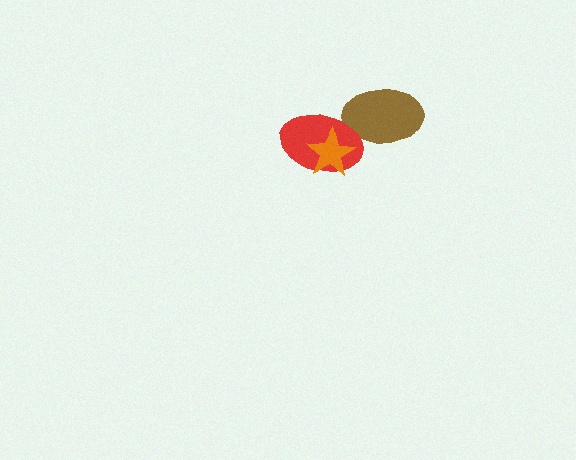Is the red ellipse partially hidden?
Yes, it is partially covered by another shape.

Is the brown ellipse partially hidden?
Yes, it is partially covered by another shape.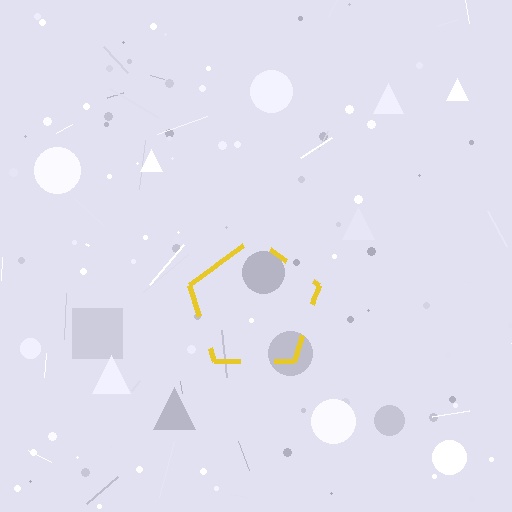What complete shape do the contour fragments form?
The contour fragments form a pentagon.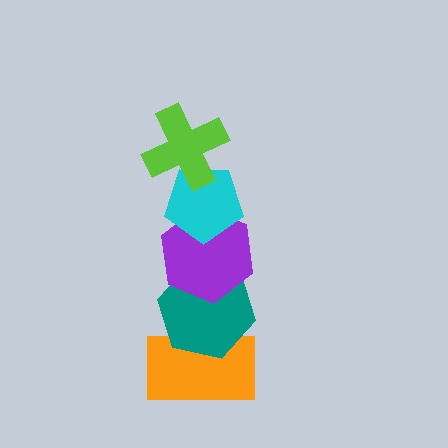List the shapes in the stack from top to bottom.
From top to bottom: the lime cross, the cyan pentagon, the purple hexagon, the teal hexagon, the orange rectangle.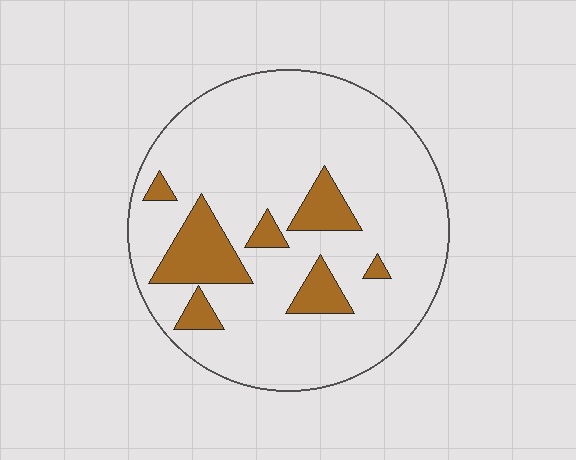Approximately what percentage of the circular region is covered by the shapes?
Approximately 15%.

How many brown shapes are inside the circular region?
7.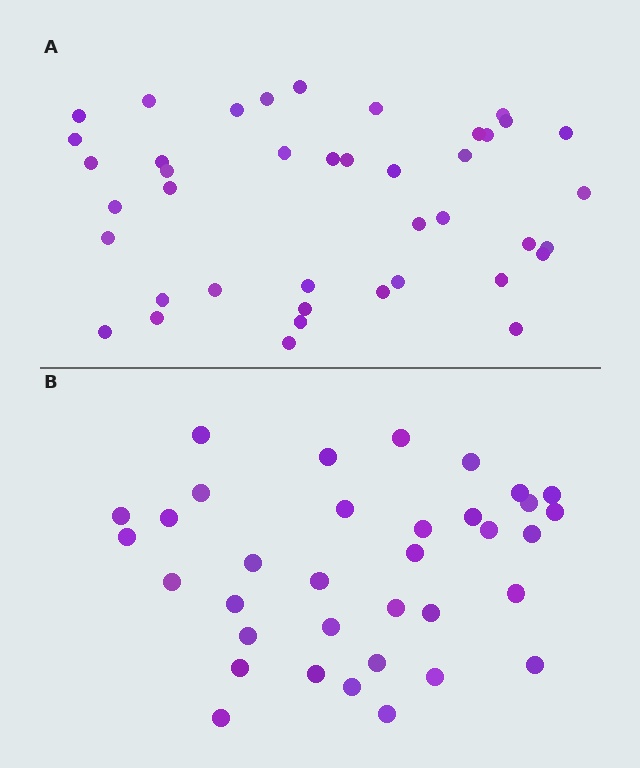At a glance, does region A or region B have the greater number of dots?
Region A (the top region) has more dots.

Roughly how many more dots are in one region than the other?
Region A has about 6 more dots than region B.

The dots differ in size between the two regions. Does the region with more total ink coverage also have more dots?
No. Region B has more total ink coverage because its dots are larger, but region A actually contains more individual dots. Total area can be misleading — the number of items is what matters here.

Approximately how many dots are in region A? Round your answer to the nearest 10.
About 40 dots. (The exact count is 41, which rounds to 40.)